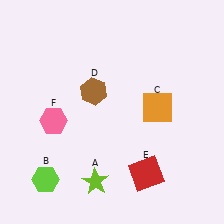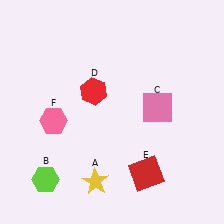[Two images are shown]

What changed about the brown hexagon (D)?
In Image 1, D is brown. In Image 2, it changed to red.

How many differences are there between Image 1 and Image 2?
There are 3 differences between the two images.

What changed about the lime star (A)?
In Image 1, A is lime. In Image 2, it changed to yellow.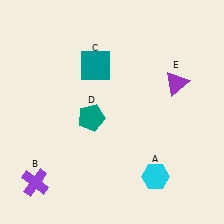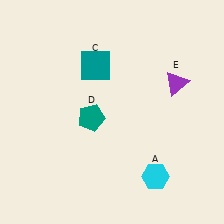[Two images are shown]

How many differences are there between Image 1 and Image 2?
There is 1 difference between the two images.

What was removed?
The purple cross (B) was removed in Image 2.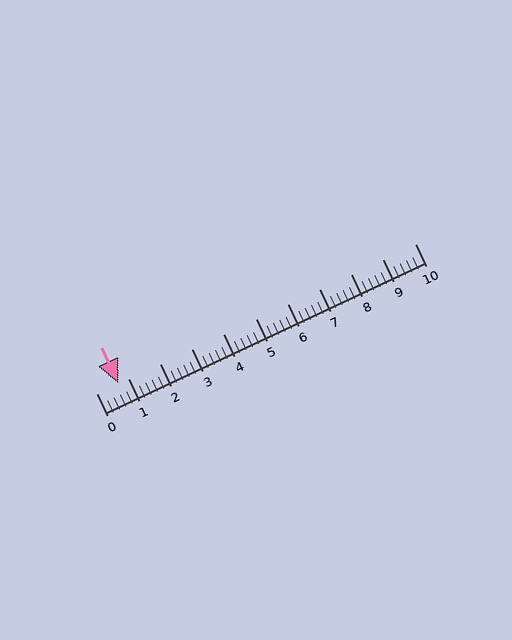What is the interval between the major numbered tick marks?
The major tick marks are spaced 1 units apart.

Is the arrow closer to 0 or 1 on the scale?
The arrow is closer to 1.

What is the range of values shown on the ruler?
The ruler shows values from 0 to 10.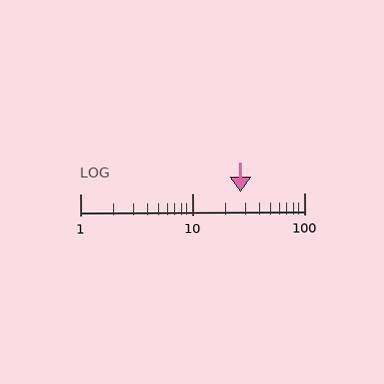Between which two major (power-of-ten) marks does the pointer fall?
The pointer is between 10 and 100.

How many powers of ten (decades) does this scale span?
The scale spans 2 decades, from 1 to 100.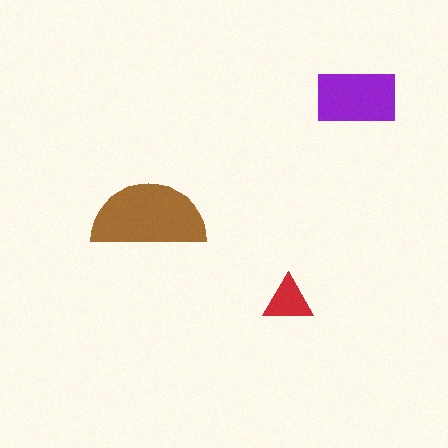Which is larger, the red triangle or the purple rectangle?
The purple rectangle.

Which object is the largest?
The brown semicircle.